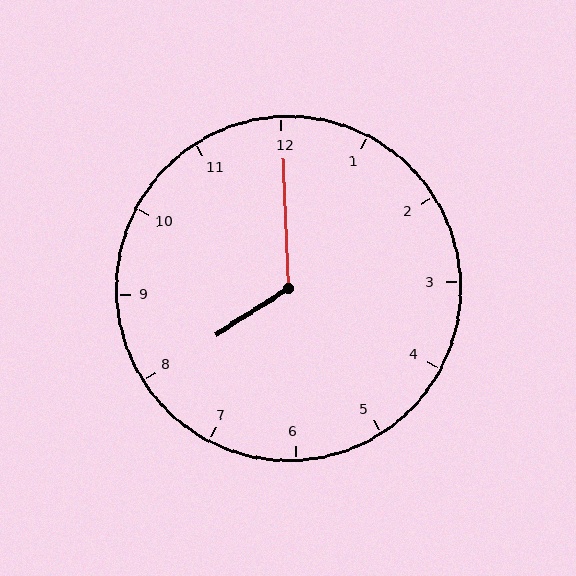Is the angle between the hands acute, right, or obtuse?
It is obtuse.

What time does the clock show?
8:00.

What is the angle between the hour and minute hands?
Approximately 120 degrees.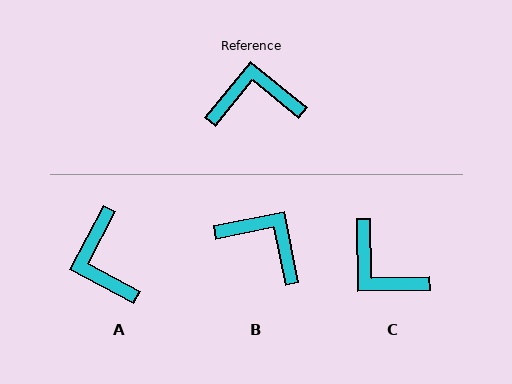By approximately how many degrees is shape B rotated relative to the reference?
Approximately 39 degrees clockwise.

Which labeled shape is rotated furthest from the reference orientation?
C, about 130 degrees away.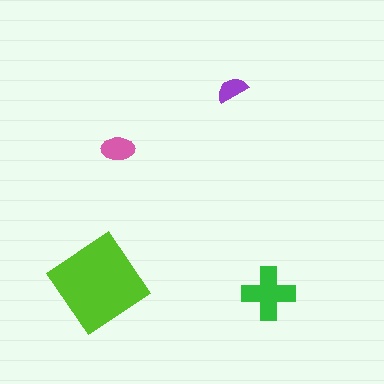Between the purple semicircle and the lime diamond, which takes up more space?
The lime diamond.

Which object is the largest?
The lime diamond.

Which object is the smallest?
The purple semicircle.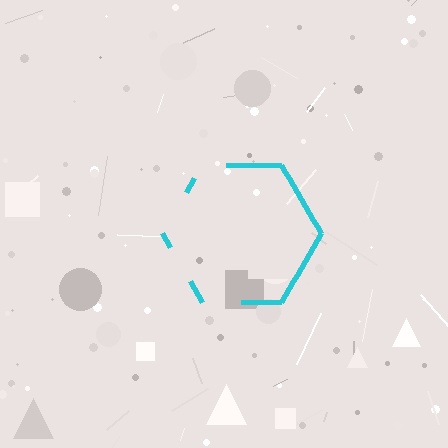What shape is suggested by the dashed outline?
The dashed outline suggests a hexagon.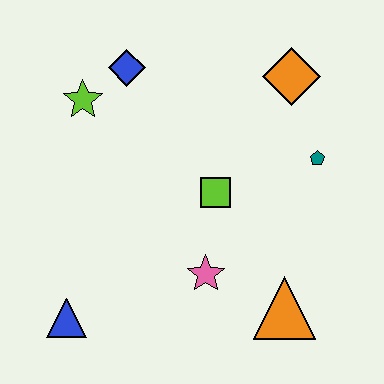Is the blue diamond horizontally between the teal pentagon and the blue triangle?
Yes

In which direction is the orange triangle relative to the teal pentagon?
The orange triangle is below the teal pentagon.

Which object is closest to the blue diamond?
The lime star is closest to the blue diamond.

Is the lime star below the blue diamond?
Yes